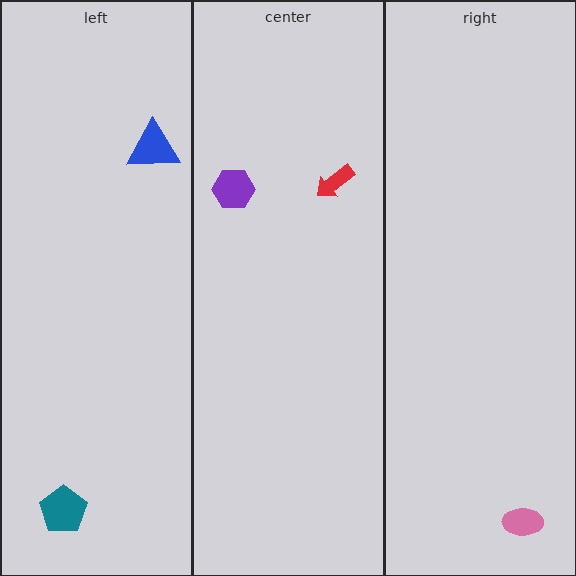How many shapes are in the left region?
2.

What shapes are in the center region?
The purple hexagon, the red arrow.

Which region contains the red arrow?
The center region.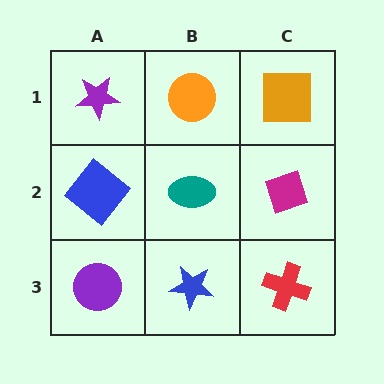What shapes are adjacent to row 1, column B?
A teal ellipse (row 2, column B), a purple star (row 1, column A), an orange square (row 1, column C).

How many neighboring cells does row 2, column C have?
3.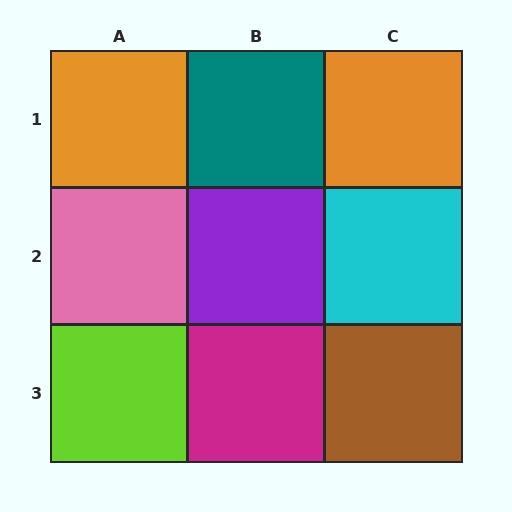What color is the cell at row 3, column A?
Lime.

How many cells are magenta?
1 cell is magenta.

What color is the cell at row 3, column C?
Brown.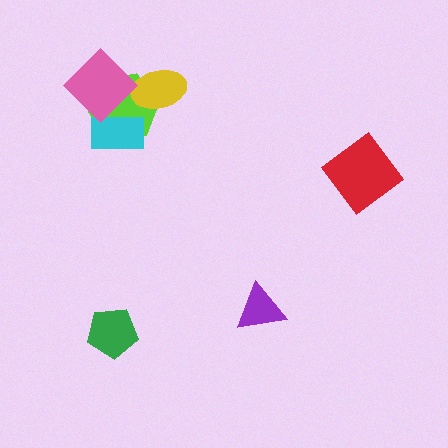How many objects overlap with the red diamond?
0 objects overlap with the red diamond.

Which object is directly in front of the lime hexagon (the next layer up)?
The yellow ellipse is directly in front of the lime hexagon.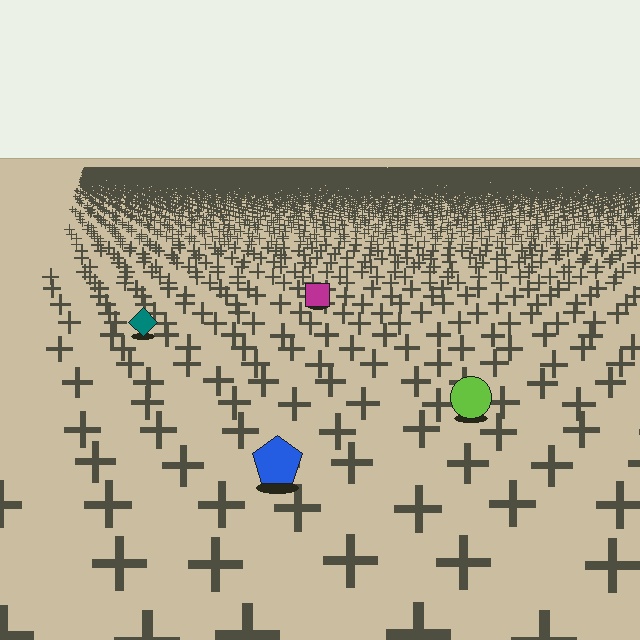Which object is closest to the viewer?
The blue pentagon is closest. The texture marks near it are larger and more spread out.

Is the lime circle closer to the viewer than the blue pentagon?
No. The blue pentagon is closer — you can tell from the texture gradient: the ground texture is coarser near it.